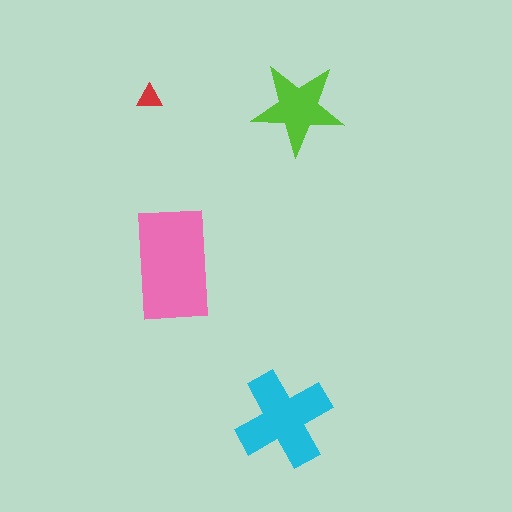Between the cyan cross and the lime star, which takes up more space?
The cyan cross.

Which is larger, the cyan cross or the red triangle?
The cyan cross.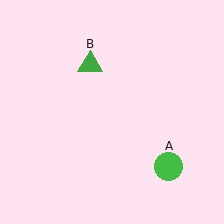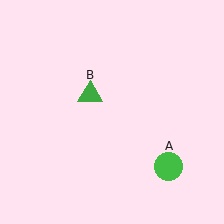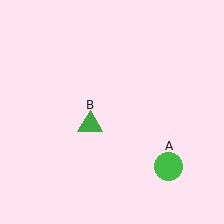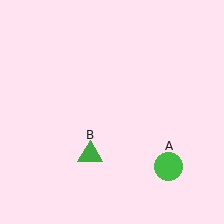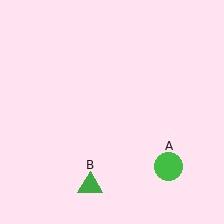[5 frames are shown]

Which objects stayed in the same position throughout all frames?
Green circle (object A) remained stationary.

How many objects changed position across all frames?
1 object changed position: green triangle (object B).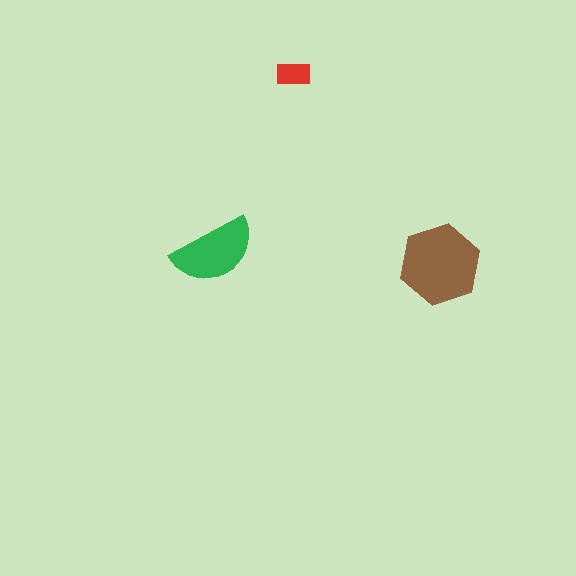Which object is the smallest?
The red rectangle.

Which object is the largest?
The brown hexagon.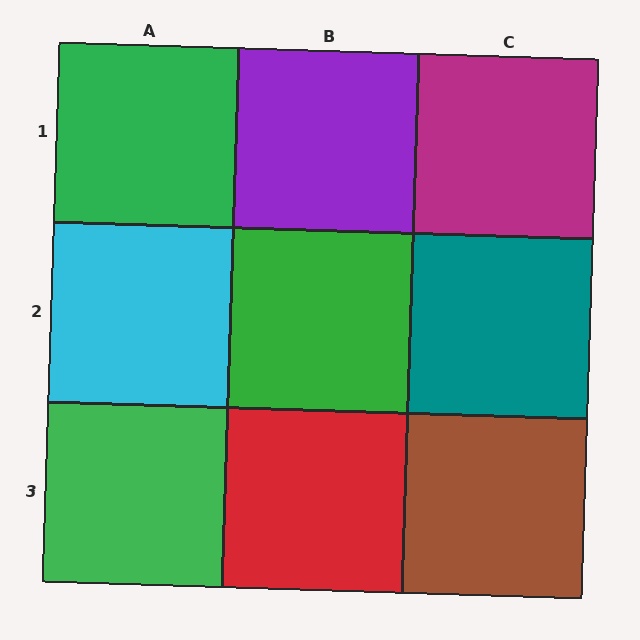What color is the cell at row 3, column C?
Brown.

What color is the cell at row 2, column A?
Cyan.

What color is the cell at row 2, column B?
Green.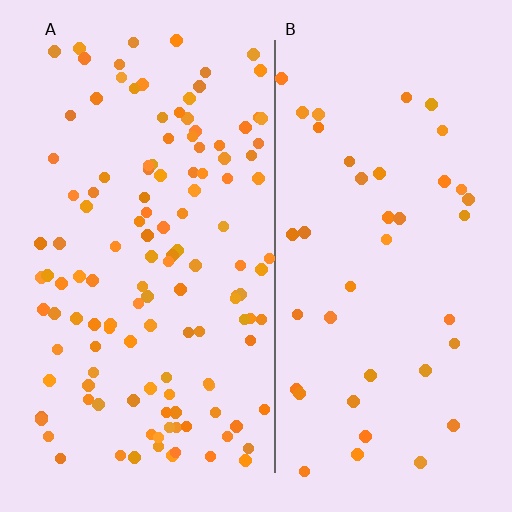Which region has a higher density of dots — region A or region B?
A (the left).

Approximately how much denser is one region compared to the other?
Approximately 3.1× — region A over region B.